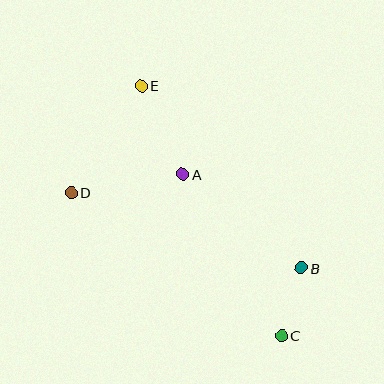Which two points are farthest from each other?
Points C and E are farthest from each other.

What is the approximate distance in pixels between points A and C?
The distance between A and C is approximately 189 pixels.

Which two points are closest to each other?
Points B and C are closest to each other.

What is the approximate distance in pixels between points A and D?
The distance between A and D is approximately 113 pixels.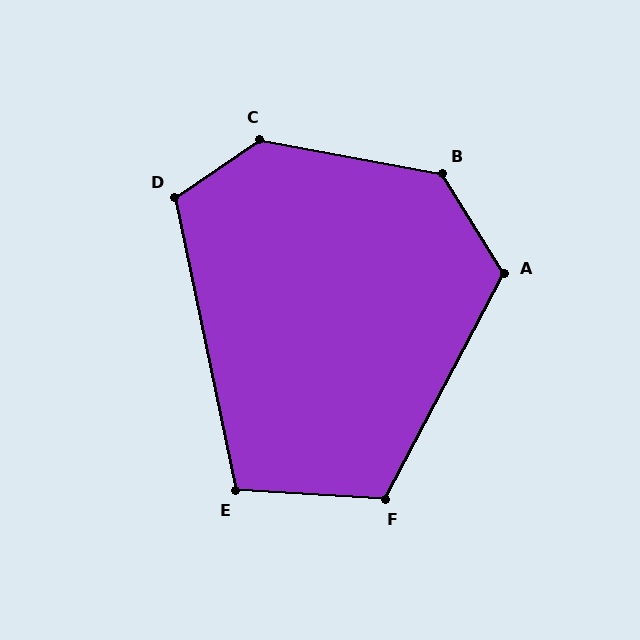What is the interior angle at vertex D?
Approximately 112 degrees (obtuse).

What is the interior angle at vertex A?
Approximately 120 degrees (obtuse).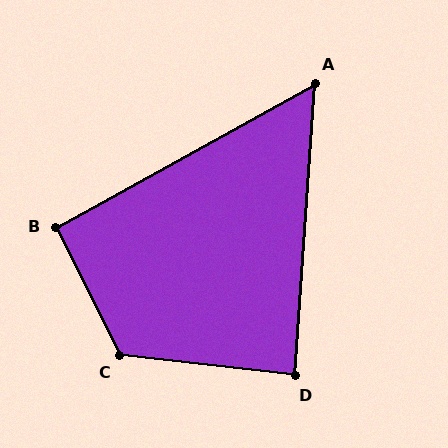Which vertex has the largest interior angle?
C, at approximately 123 degrees.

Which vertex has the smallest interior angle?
A, at approximately 57 degrees.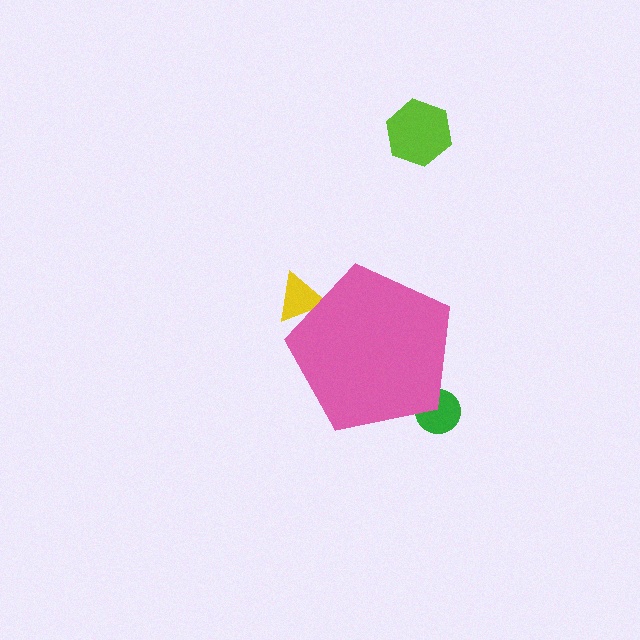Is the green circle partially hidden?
Yes, the green circle is partially hidden behind the pink pentagon.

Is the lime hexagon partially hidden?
No, the lime hexagon is fully visible.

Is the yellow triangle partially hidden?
Yes, the yellow triangle is partially hidden behind the pink pentagon.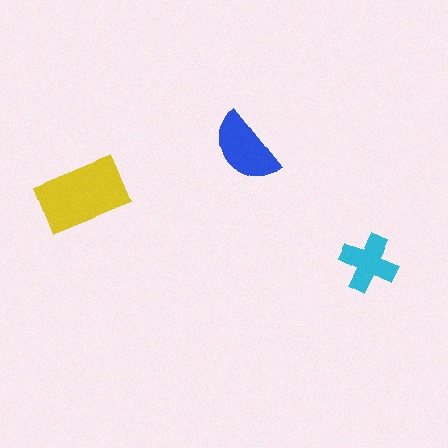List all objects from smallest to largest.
The cyan cross, the blue semicircle, the yellow rectangle.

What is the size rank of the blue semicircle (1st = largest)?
2nd.